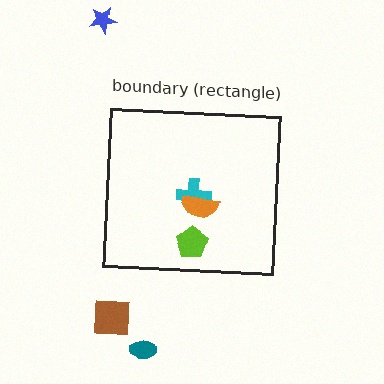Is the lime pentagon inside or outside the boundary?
Inside.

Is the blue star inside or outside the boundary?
Outside.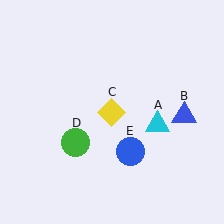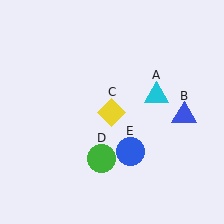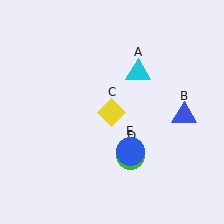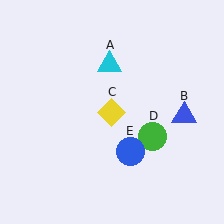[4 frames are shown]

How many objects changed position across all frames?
2 objects changed position: cyan triangle (object A), green circle (object D).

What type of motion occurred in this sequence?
The cyan triangle (object A), green circle (object D) rotated counterclockwise around the center of the scene.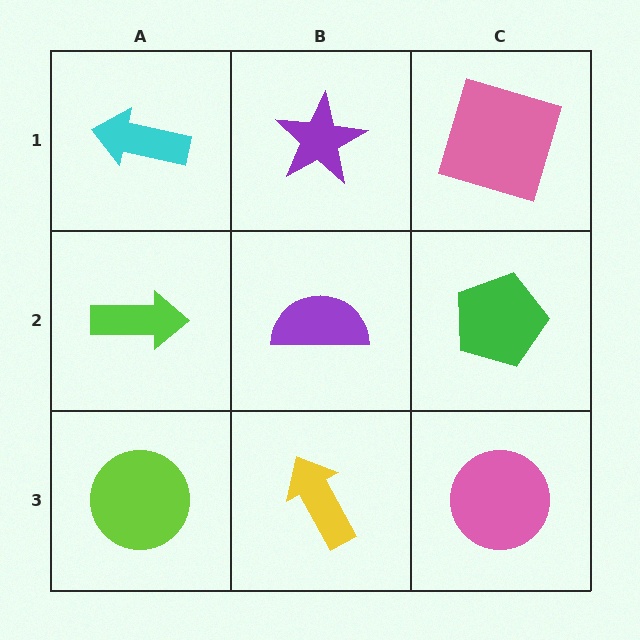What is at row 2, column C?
A green pentagon.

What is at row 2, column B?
A purple semicircle.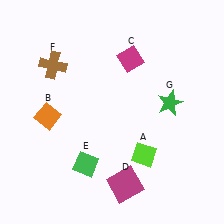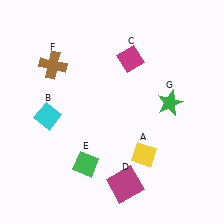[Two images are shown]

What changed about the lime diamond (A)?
In Image 1, A is lime. In Image 2, it changed to yellow.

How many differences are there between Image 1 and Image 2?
There are 2 differences between the two images.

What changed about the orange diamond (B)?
In Image 1, B is orange. In Image 2, it changed to cyan.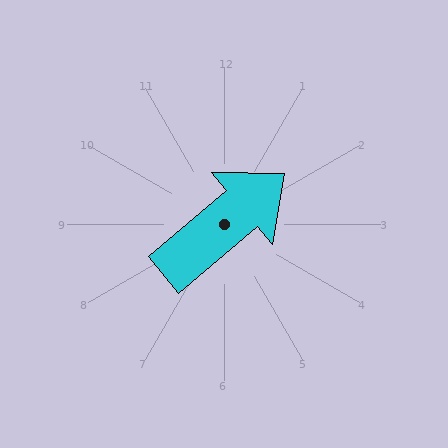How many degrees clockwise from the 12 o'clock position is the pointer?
Approximately 50 degrees.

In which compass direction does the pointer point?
Northeast.